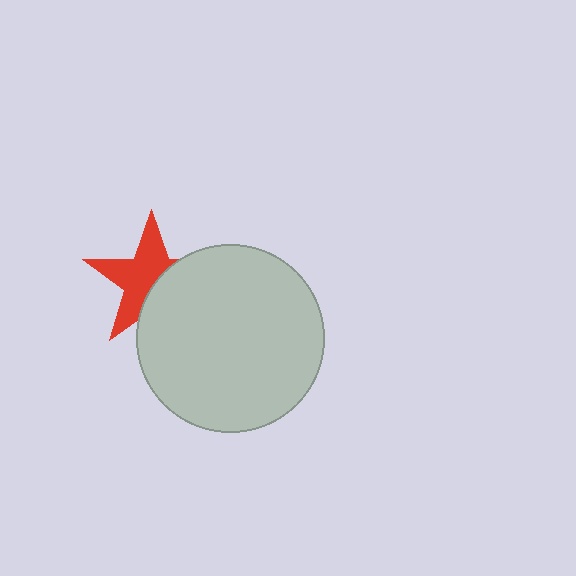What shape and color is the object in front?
The object in front is a light gray circle.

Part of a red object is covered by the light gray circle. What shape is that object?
It is a star.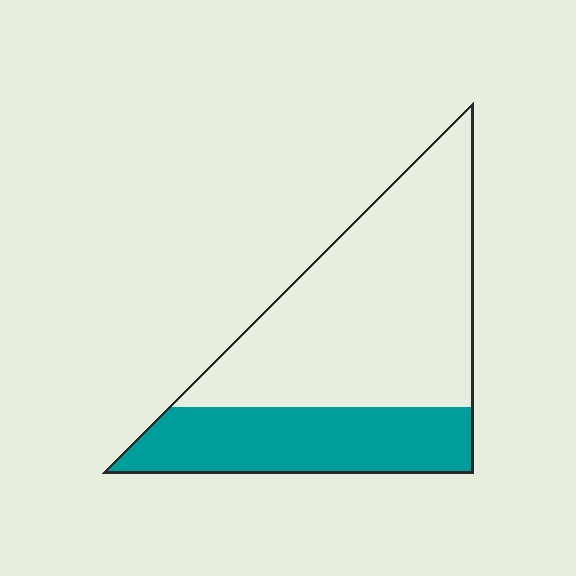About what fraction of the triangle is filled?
About one third (1/3).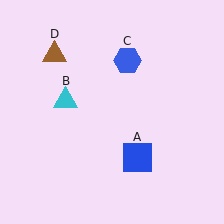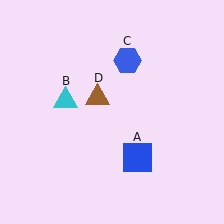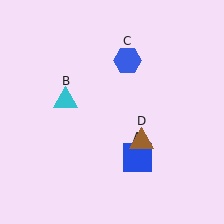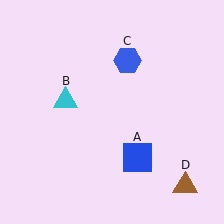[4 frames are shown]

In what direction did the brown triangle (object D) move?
The brown triangle (object D) moved down and to the right.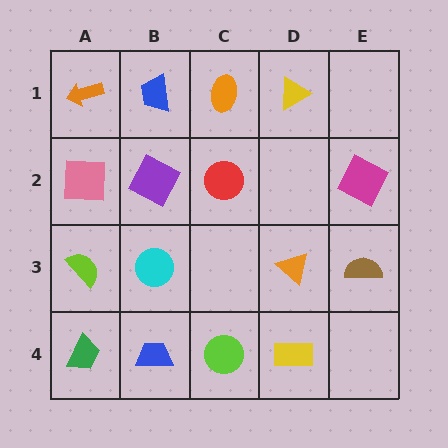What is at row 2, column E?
A magenta square.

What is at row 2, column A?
A pink square.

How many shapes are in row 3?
4 shapes.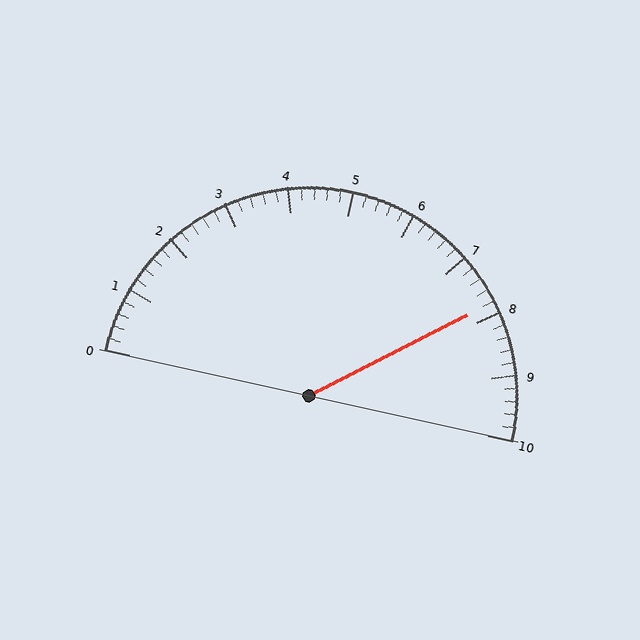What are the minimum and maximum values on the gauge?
The gauge ranges from 0 to 10.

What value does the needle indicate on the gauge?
The needle indicates approximately 7.8.